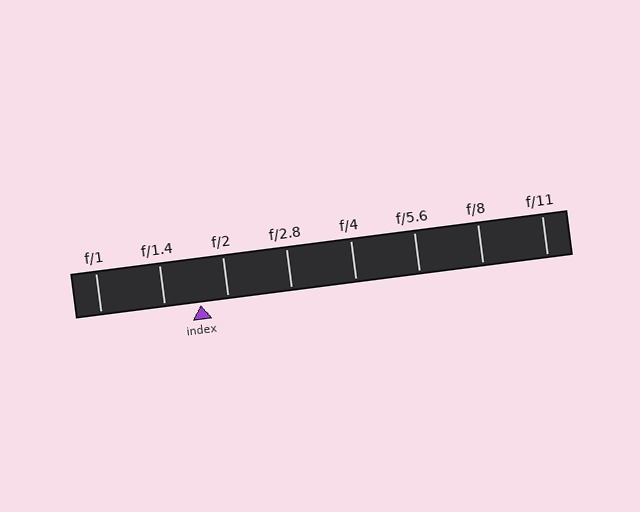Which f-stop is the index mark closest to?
The index mark is closest to f/2.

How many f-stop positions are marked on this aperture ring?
There are 8 f-stop positions marked.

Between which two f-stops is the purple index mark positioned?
The index mark is between f/1.4 and f/2.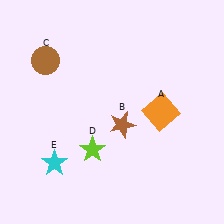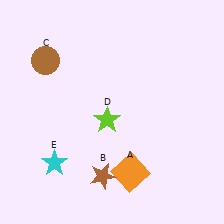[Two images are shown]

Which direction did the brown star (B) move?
The brown star (B) moved down.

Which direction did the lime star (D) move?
The lime star (D) moved up.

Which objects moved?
The objects that moved are: the orange square (A), the brown star (B), the lime star (D).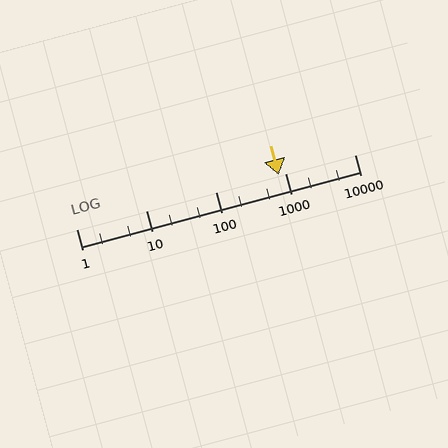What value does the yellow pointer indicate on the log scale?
The pointer indicates approximately 810.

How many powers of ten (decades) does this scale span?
The scale spans 4 decades, from 1 to 10000.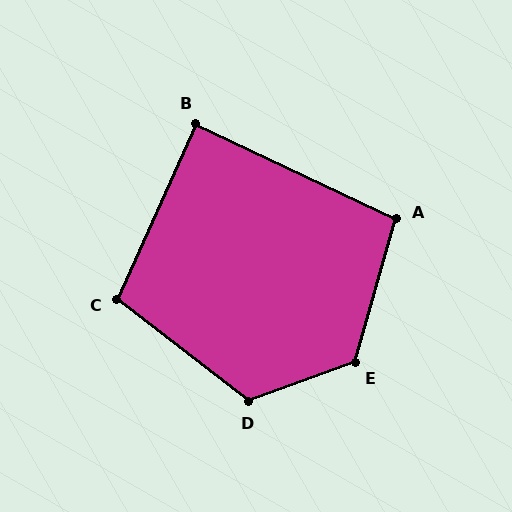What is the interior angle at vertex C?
Approximately 104 degrees (obtuse).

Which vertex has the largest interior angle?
E, at approximately 126 degrees.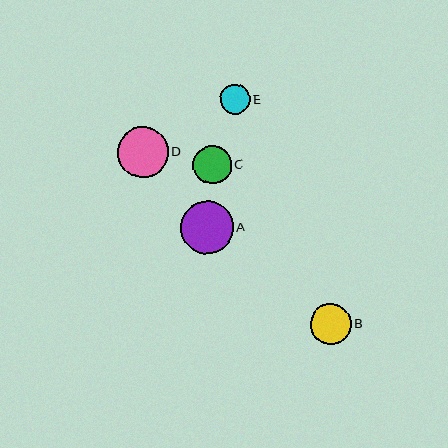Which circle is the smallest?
Circle E is the smallest with a size of approximately 30 pixels.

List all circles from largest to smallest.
From largest to smallest: A, D, B, C, E.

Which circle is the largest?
Circle A is the largest with a size of approximately 53 pixels.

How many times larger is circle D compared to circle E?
Circle D is approximately 1.7 times the size of circle E.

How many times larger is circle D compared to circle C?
Circle D is approximately 1.3 times the size of circle C.